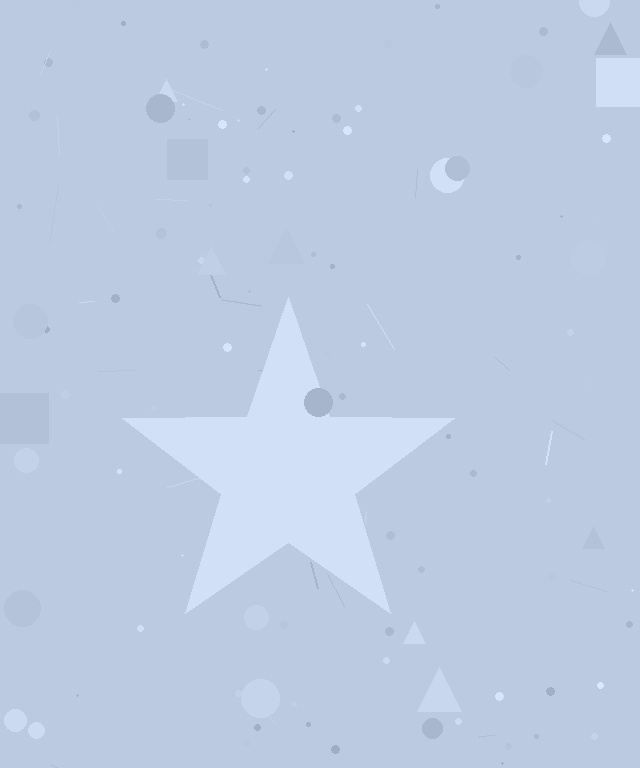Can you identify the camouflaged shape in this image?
The camouflaged shape is a star.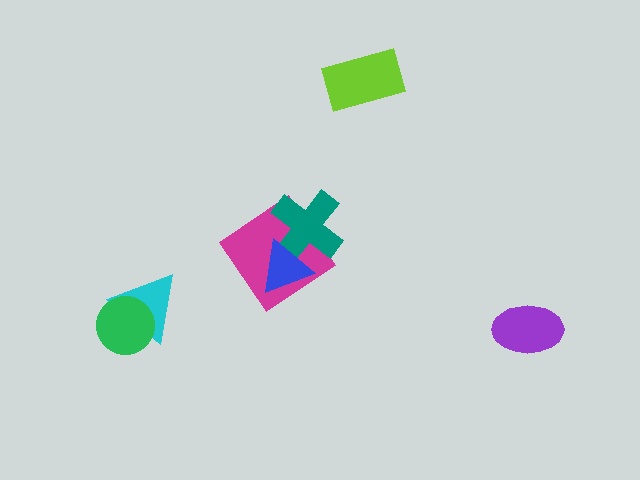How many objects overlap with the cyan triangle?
1 object overlaps with the cyan triangle.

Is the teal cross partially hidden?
Yes, it is partially covered by another shape.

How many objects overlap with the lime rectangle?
0 objects overlap with the lime rectangle.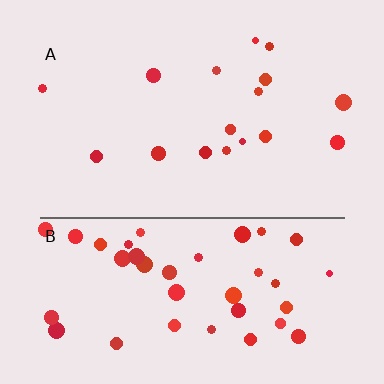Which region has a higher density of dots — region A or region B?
B (the bottom).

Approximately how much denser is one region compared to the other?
Approximately 2.5× — region B over region A.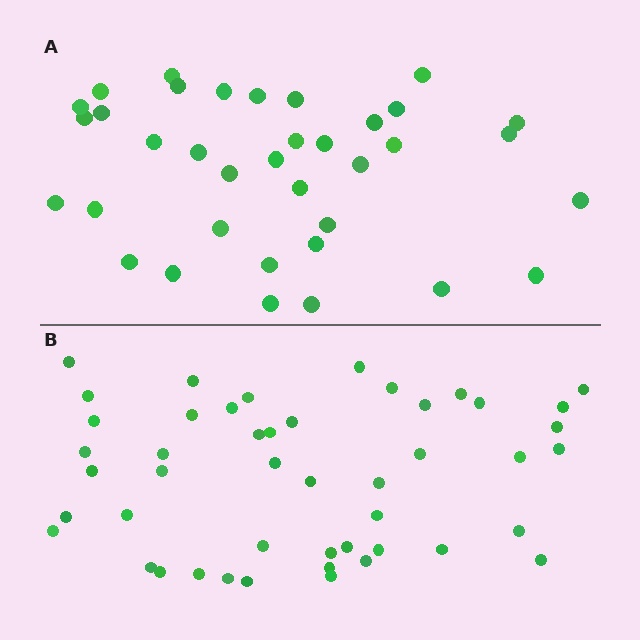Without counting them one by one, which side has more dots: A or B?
Region B (the bottom region) has more dots.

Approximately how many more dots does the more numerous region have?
Region B has roughly 12 or so more dots than region A.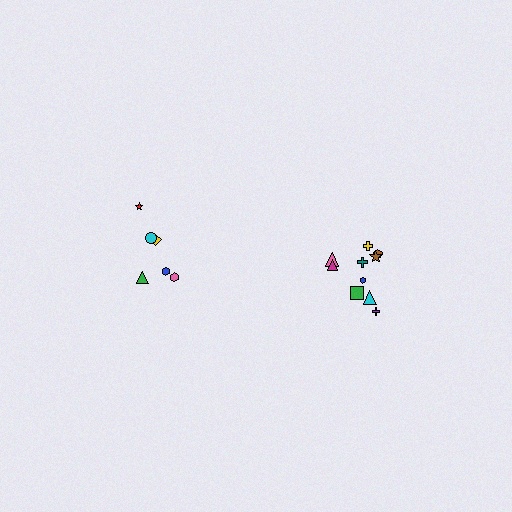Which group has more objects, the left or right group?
The right group.